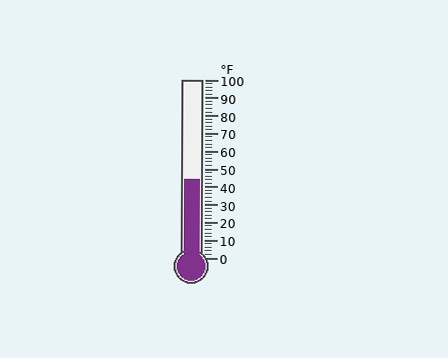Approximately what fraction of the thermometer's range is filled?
The thermometer is filled to approximately 45% of its range.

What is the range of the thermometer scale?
The thermometer scale ranges from 0°F to 100°F.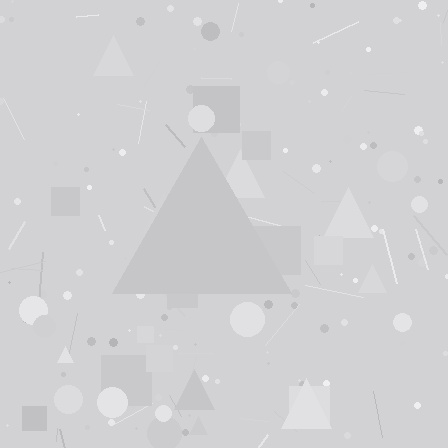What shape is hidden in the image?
A triangle is hidden in the image.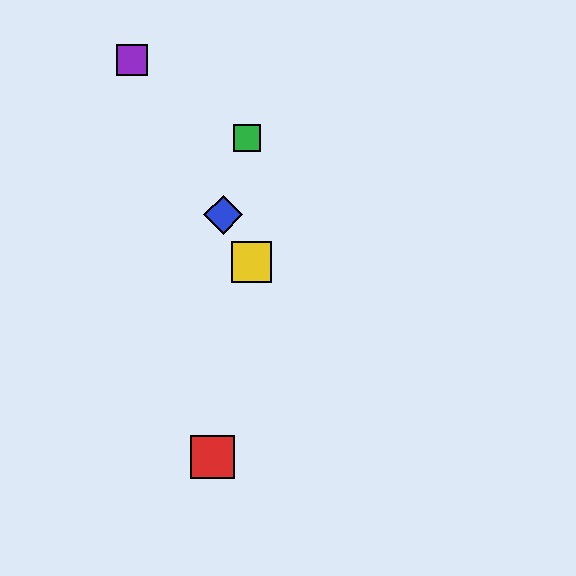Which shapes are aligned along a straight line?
The blue diamond, the yellow square, the purple square are aligned along a straight line.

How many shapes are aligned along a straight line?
3 shapes (the blue diamond, the yellow square, the purple square) are aligned along a straight line.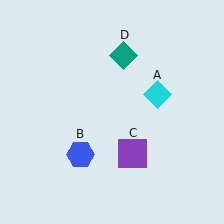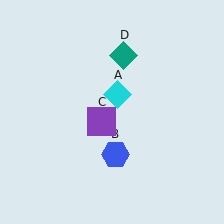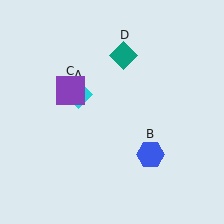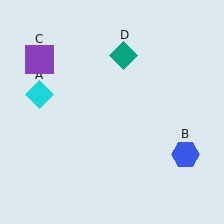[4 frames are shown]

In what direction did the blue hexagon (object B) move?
The blue hexagon (object B) moved right.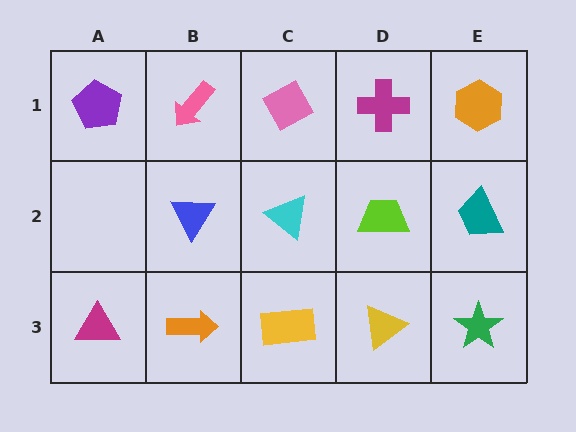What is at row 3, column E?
A green star.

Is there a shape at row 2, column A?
No, that cell is empty.